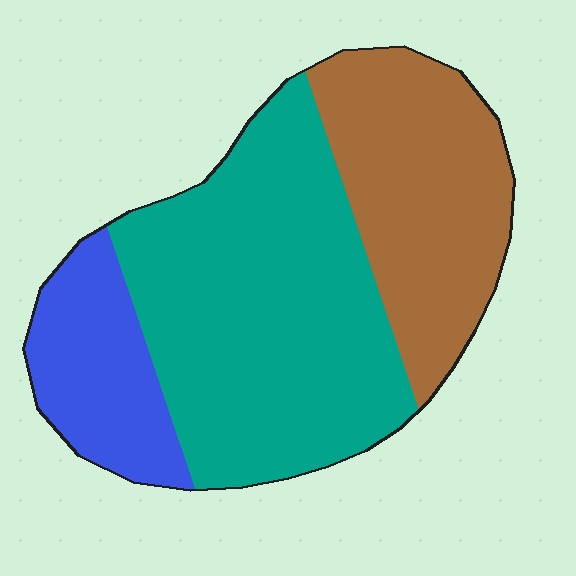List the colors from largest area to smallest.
From largest to smallest: teal, brown, blue.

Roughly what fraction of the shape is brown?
Brown covers about 30% of the shape.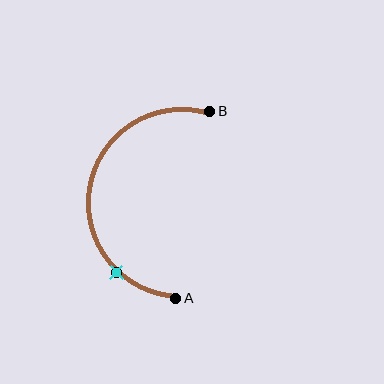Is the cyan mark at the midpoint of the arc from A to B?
No. The cyan mark lies on the arc but is closer to endpoint A. The arc midpoint would be at the point on the curve equidistant along the arc from both A and B.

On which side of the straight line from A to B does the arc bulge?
The arc bulges to the left of the straight line connecting A and B.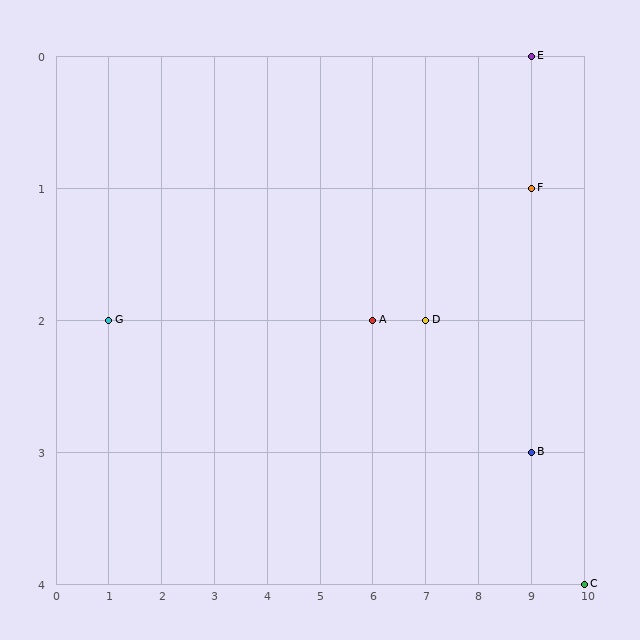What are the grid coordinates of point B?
Point B is at grid coordinates (9, 3).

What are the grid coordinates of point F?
Point F is at grid coordinates (9, 1).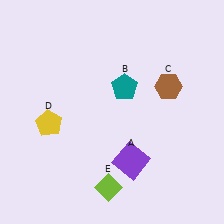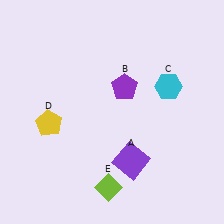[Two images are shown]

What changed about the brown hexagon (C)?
In Image 1, C is brown. In Image 2, it changed to cyan.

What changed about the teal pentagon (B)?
In Image 1, B is teal. In Image 2, it changed to purple.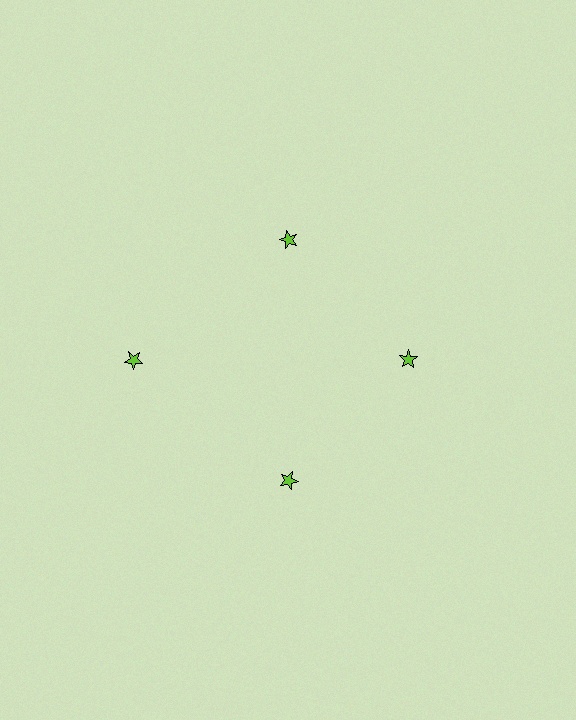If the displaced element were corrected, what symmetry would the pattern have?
It would have 4-fold rotational symmetry — the pattern would map onto itself every 90 degrees.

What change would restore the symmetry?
The symmetry would be restored by moving it inward, back onto the ring so that all 4 stars sit at equal angles and equal distance from the center.